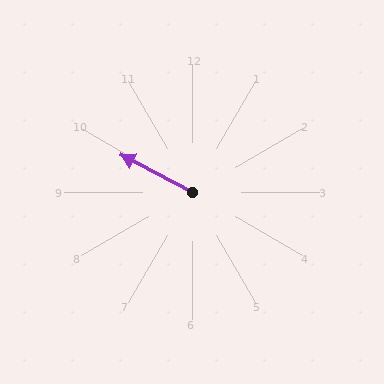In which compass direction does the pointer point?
Northwest.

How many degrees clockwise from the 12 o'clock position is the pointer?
Approximately 298 degrees.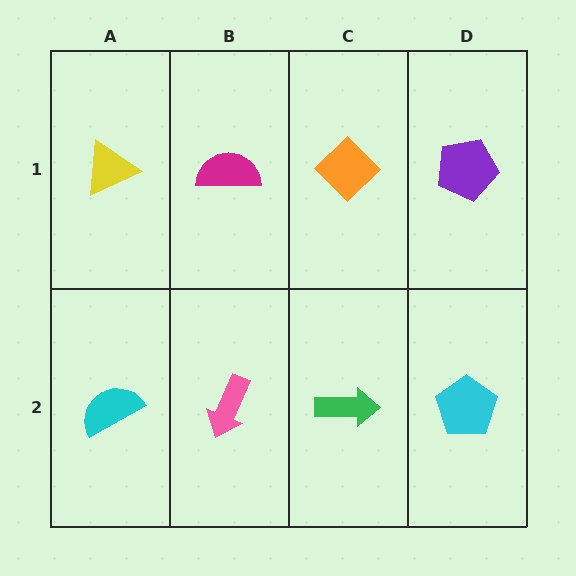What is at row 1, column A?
A yellow triangle.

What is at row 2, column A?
A cyan semicircle.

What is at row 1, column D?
A purple pentagon.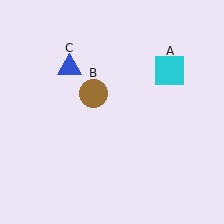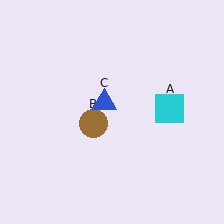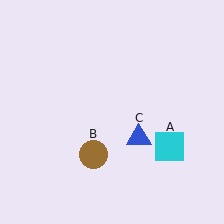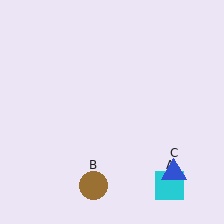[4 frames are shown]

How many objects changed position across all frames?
3 objects changed position: cyan square (object A), brown circle (object B), blue triangle (object C).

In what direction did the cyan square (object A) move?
The cyan square (object A) moved down.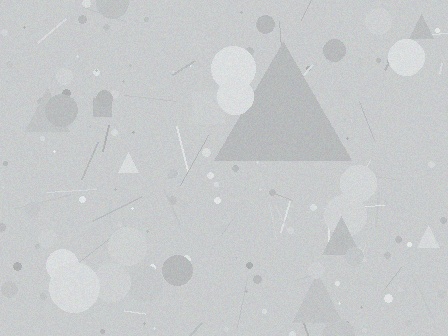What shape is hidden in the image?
A triangle is hidden in the image.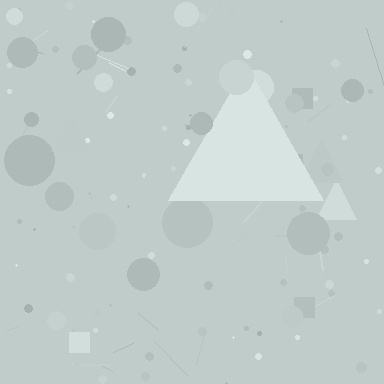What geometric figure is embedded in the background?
A triangle is embedded in the background.